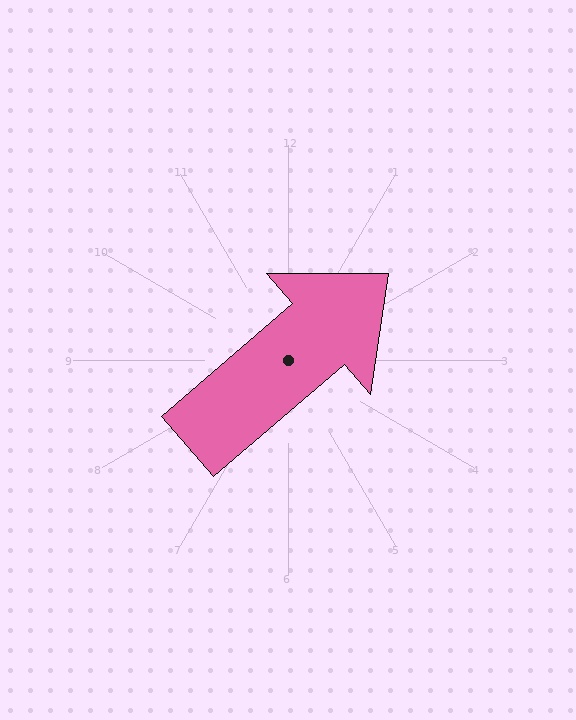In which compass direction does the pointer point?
Northeast.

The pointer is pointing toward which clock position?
Roughly 2 o'clock.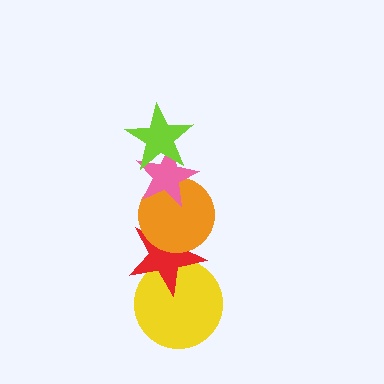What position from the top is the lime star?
The lime star is 1st from the top.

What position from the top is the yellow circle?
The yellow circle is 5th from the top.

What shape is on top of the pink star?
The lime star is on top of the pink star.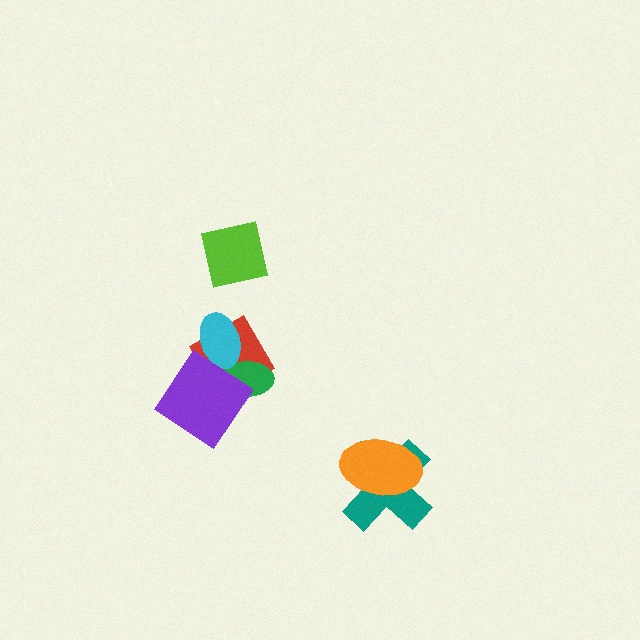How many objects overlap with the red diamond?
3 objects overlap with the red diamond.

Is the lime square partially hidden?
No, no other shape covers it.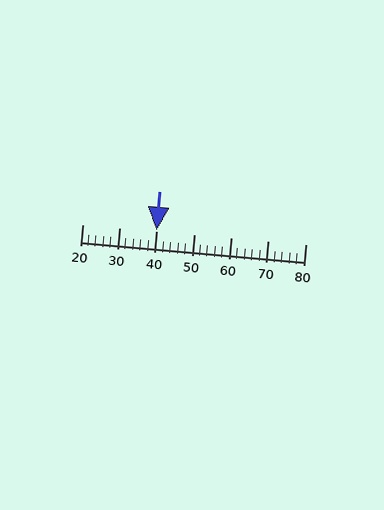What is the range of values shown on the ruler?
The ruler shows values from 20 to 80.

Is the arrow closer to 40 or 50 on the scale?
The arrow is closer to 40.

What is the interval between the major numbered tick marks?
The major tick marks are spaced 10 units apart.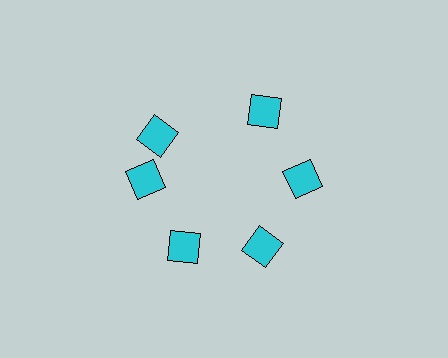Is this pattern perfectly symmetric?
No. The 6 cyan diamonds are arranged in a ring, but one element near the 11 o'clock position is rotated out of alignment along the ring, breaking the 6-fold rotational symmetry.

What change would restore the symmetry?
The symmetry would be restored by rotating it back into even spacing with its neighbors so that all 6 diamonds sit at equal angles and equal distance from the center.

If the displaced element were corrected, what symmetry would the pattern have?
It would have 6-fold rotational symmetry — the pattern would map onto itself every 60 degrees.